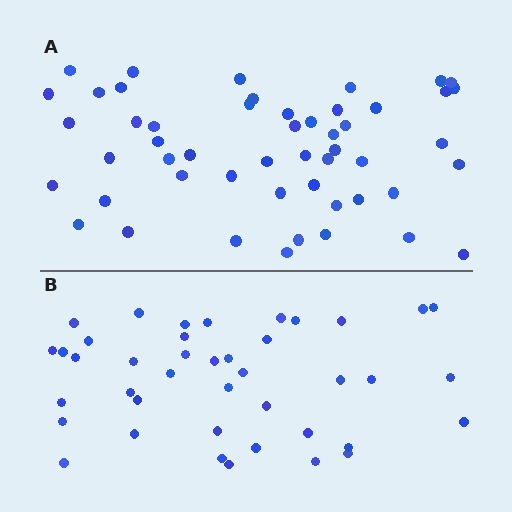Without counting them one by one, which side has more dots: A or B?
Region A (the top region) has more dots.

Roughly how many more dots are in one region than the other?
Region A has roughly 10 or so more dots than region B.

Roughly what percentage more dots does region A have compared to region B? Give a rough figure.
About 25% more.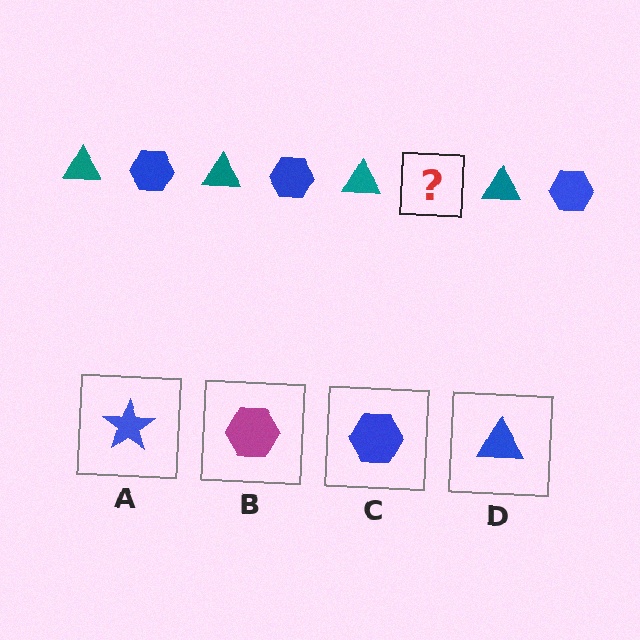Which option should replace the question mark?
Option C.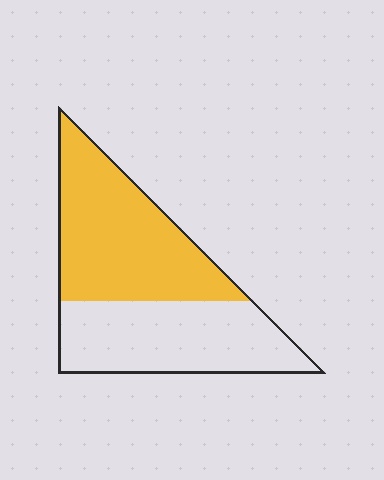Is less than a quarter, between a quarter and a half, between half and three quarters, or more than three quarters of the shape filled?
Between half and three quarters.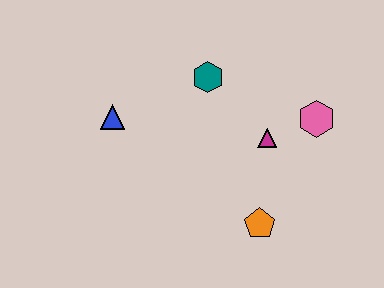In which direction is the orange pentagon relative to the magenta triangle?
The orange pentagon is below the magenta triangle.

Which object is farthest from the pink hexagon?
The blue triangle is farthest from the pink hexagon.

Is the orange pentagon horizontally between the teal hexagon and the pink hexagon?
Yes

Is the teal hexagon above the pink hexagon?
Yes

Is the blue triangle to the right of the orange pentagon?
No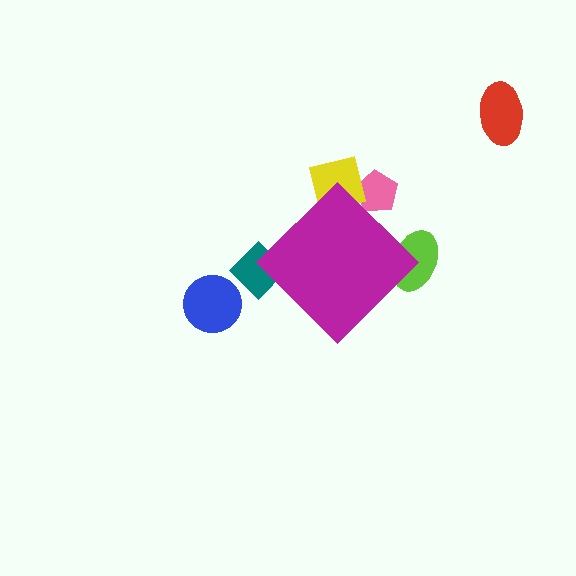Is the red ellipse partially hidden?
No, the red ellipse is fully visible.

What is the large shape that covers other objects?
A magenta diamond.